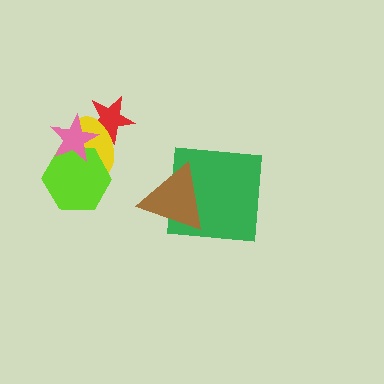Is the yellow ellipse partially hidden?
Yes, it is partially covered by another shape.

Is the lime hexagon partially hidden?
Yes, it is partially covered by another shape.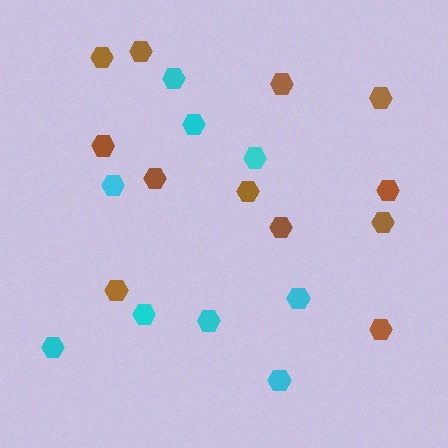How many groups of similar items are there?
There are 2 groups: one group of cyan hexagons (9) and one group of brown hexagons (12).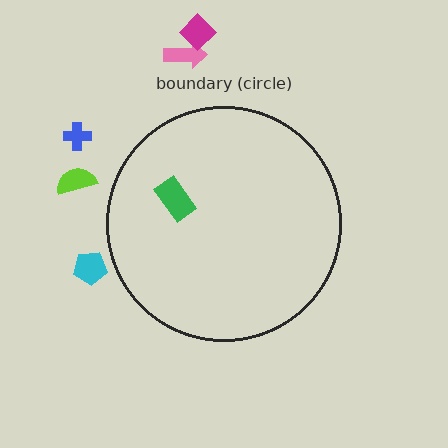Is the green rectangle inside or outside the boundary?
Inside.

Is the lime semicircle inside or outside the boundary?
Outside.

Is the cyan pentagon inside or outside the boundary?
Outside.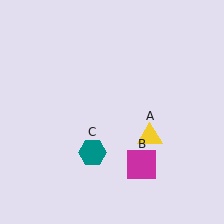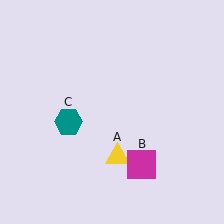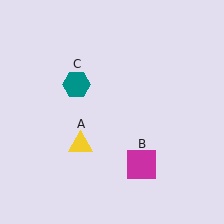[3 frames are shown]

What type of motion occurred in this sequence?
The yellow triangle (object A), teal hexagon (object C) rotated clockwise around the center of the scene.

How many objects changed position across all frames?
2 objects changed position: yellow triangle (object A), teal hexagon (object C).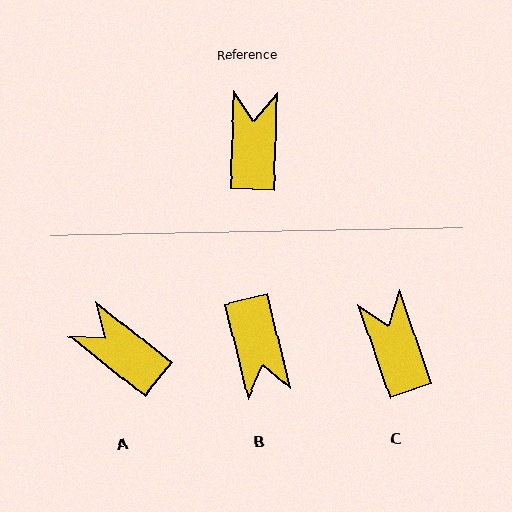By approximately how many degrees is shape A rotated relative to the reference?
Approximately 54 degrees counter-clockwise.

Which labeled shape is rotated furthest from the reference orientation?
B, about 165 degrees away.